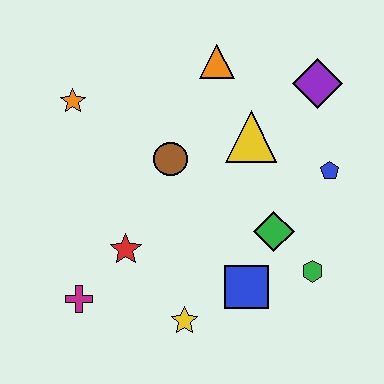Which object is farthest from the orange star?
The green hexagon is farthest from the orange star.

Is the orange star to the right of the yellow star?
No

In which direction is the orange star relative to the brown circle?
The orange star is to the left of the brown circle.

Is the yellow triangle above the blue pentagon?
Yes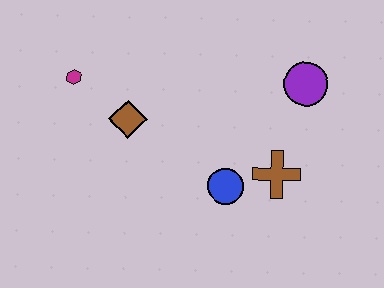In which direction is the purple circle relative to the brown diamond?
The purple circle is to the right of the brown diamond.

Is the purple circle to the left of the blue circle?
No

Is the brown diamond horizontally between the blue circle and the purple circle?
No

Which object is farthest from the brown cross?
The magenta hexagon is farthest from the brown cross.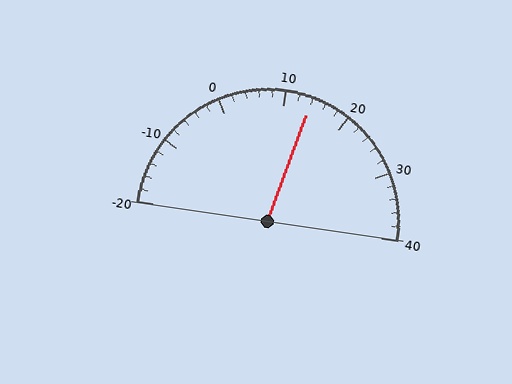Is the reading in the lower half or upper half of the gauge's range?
The reading is in the upper half of the range (-20 to 40).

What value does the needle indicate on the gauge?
The needle indicates approximately 14.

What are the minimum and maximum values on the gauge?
The gauge ranges from -20 to 40.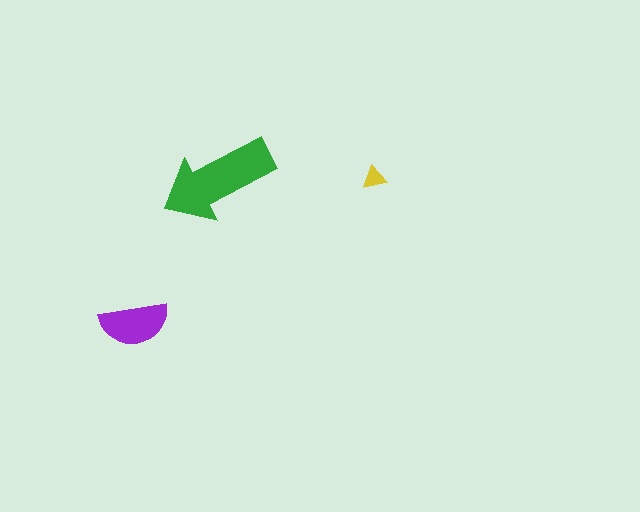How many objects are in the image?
There are 3 objects in the image.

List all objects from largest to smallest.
The green arrow, the purple semicircle, the yellow triangle.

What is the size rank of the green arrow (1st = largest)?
1st.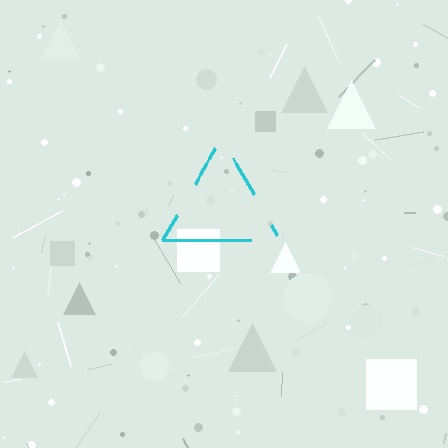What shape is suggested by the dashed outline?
The dashed outline suggests a triangle.